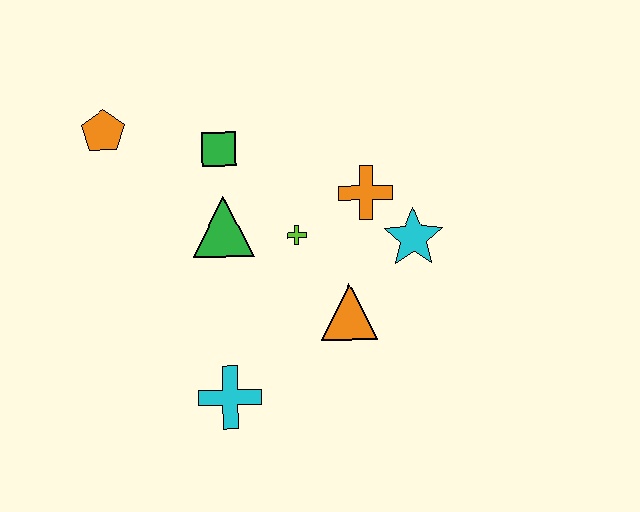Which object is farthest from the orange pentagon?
The cyan star is farthest from the orange pentagon.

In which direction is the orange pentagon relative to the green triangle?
The orange pentagon is to the left of the green triangle.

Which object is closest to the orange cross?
The cyan star is closest to the orange cross.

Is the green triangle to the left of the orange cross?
Yes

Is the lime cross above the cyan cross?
Yes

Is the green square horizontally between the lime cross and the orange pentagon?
Yes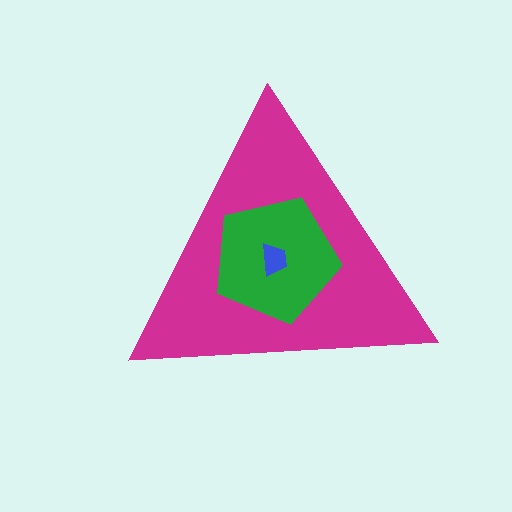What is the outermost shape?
The magenta triangle.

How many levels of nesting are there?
3.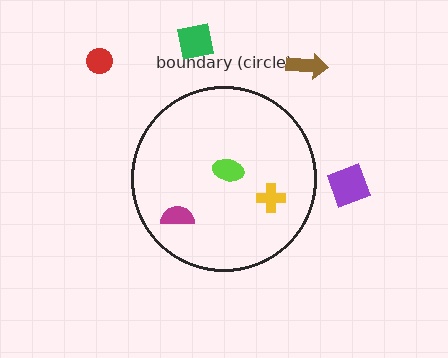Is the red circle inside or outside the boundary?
Outside.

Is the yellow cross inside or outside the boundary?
Inside.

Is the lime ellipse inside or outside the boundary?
Inside.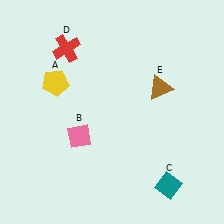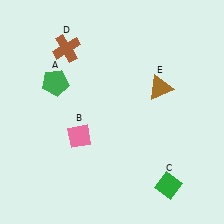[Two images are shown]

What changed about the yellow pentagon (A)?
In Image 1, A is yellow. In Image 2, it changed to green.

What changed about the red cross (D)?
In Image 1, D is red. In Image 2, it changed to brown.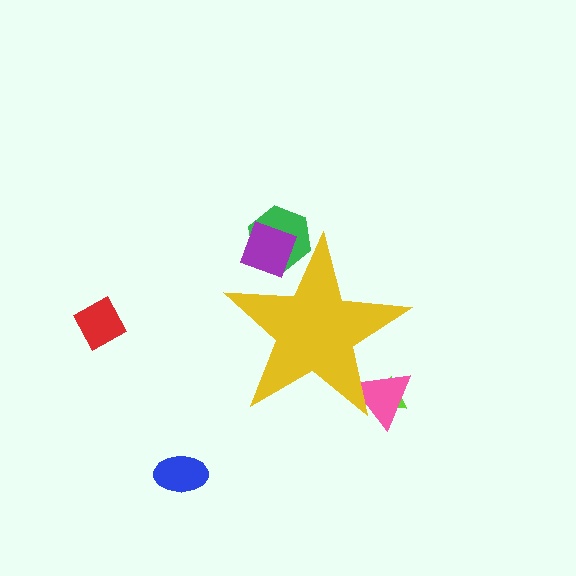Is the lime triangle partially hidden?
Yes, the lime triangle is partially hidden behind the yellow star.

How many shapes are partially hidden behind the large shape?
4 shapes are partially hidden.